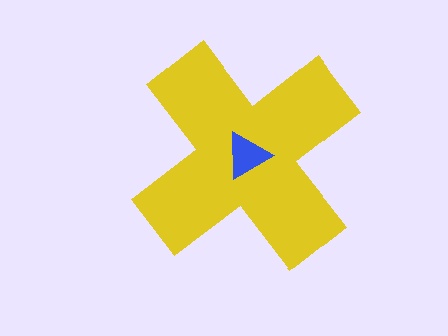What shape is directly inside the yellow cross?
The blue triangle.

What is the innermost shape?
The blue triangle.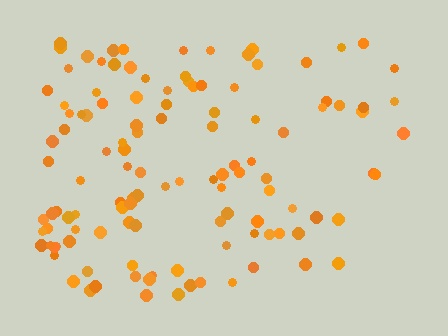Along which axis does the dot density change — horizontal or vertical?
Horizontal.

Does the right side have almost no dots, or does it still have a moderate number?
Still a moderate number, just noticeably fewer than the left.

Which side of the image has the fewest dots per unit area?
The right.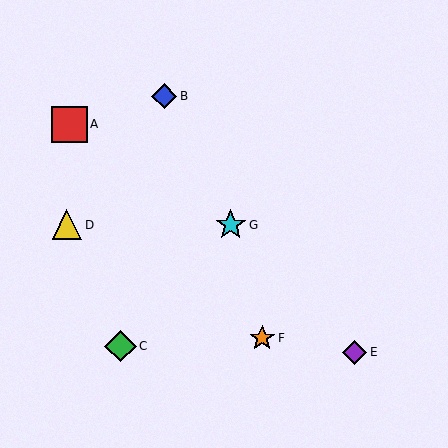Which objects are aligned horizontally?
Objects D, G are aligned horizontally.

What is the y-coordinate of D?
Object D is at y≈225.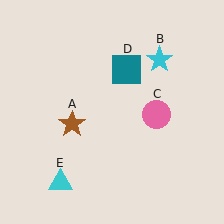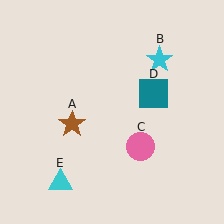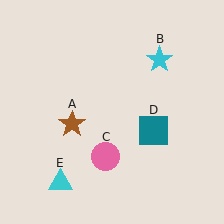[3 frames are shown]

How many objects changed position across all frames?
2 objects changed position: pink circle (object C), teal square (object D).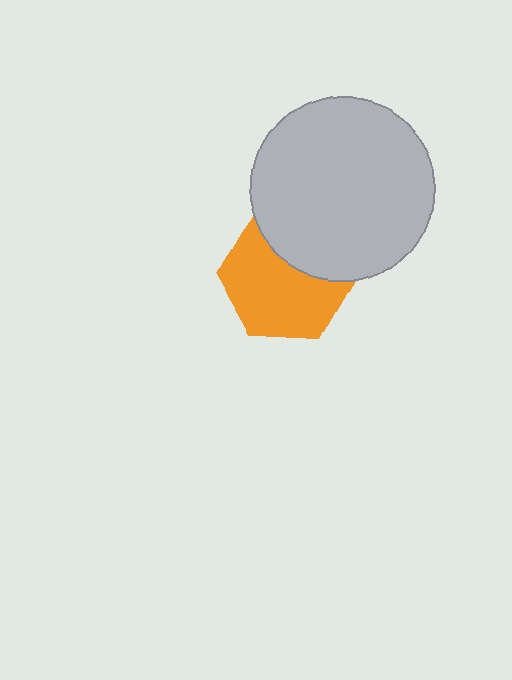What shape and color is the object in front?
The object in front is a light gray circle.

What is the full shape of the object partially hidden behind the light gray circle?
The partially hidden object is an orange hexagon.